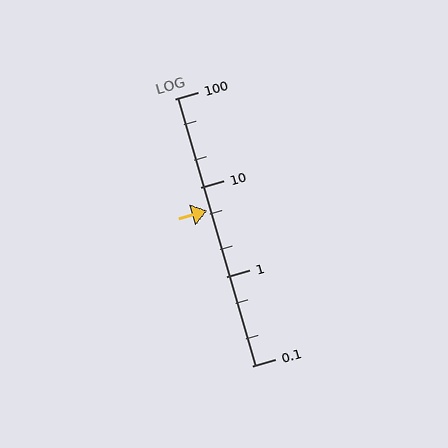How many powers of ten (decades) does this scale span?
The scale spans 3 decades, from 0.1 to 100.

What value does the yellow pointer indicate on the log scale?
The pointer indicates approximately 5.5.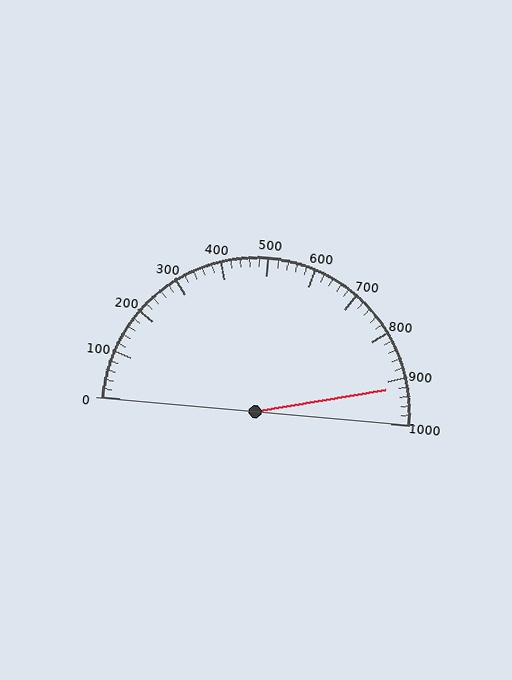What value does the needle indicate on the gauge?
The needle indicates approximately 920.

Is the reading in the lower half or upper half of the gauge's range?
The reading is in the upper half of the range (0 to 1000).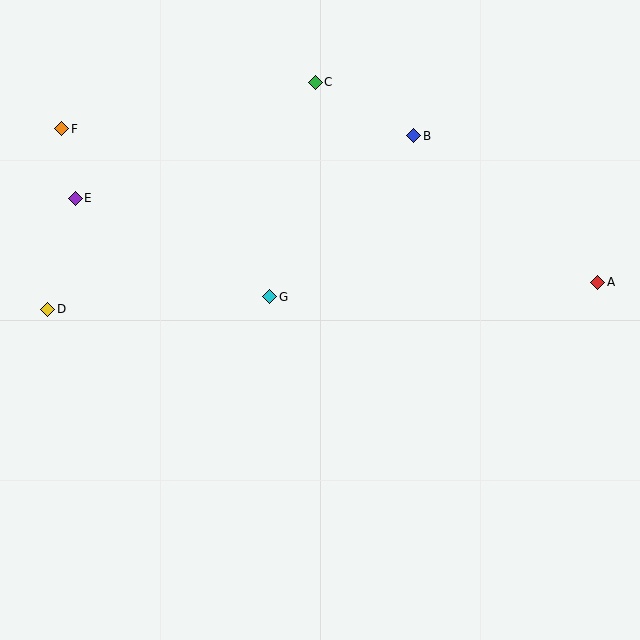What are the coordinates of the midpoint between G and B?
The midpoint between G and B is at (342, 216).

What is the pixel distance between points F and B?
The distance between F and B is 352 pixels.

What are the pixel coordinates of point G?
Point G is at (270, 297).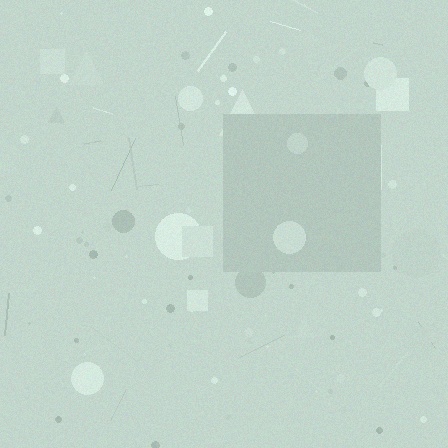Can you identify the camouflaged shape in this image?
The camouflaged shape is a square.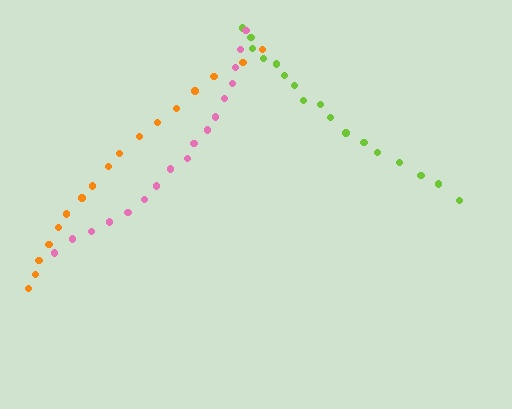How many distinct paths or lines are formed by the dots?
There are 3 distinct paths.